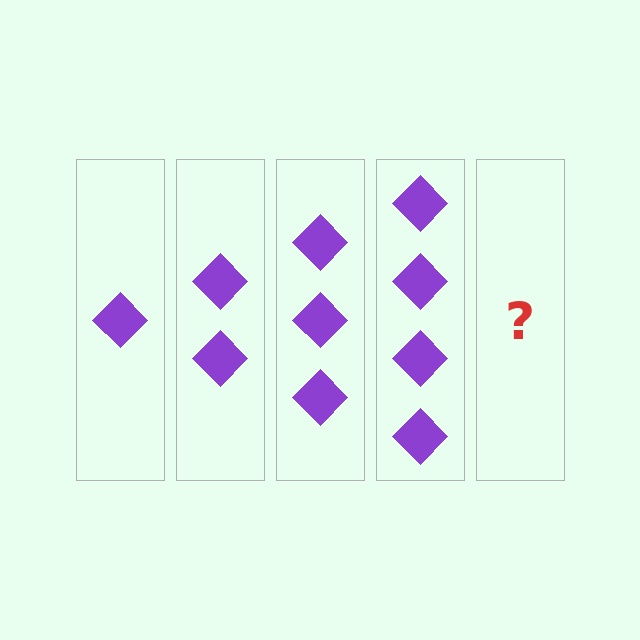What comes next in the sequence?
The next element should be 5 diamonds.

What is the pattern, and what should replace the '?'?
The pattern is that each step adds one more diamond. The '?' should be 5 diamonds.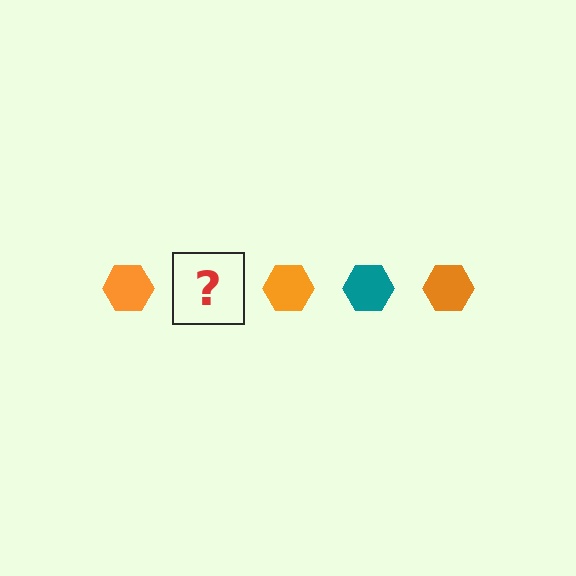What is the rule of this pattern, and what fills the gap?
The rule is that the pattern cycles through orange, teal hexagons. The gap should be filled with a teal hexagon.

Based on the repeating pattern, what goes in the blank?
The blank should be a teal hexagon.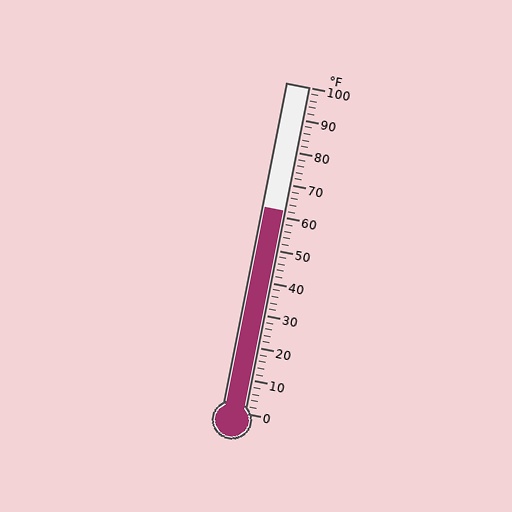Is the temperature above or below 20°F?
The temperature is above 20°F.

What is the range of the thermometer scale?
The thermometer scale ranges from 0°F to 100°F.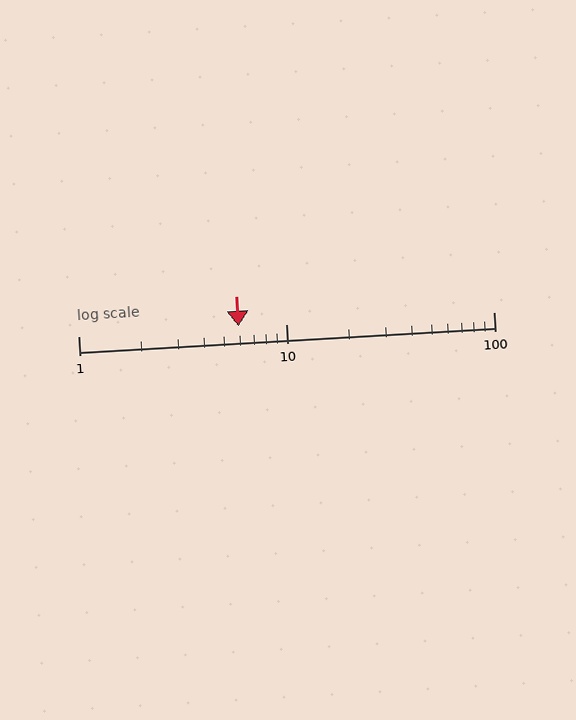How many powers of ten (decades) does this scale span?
The scale spans 2 decades, from 1 to 100.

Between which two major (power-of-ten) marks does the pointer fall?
The pointer is between 1 and 10.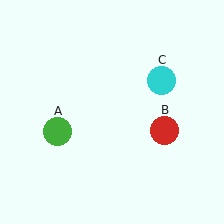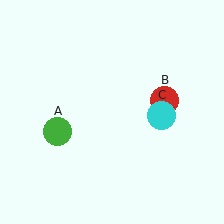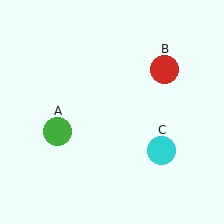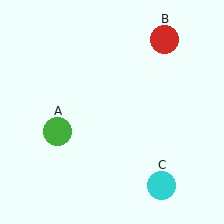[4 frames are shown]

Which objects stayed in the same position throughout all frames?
Green circle (object A) remained stationary.